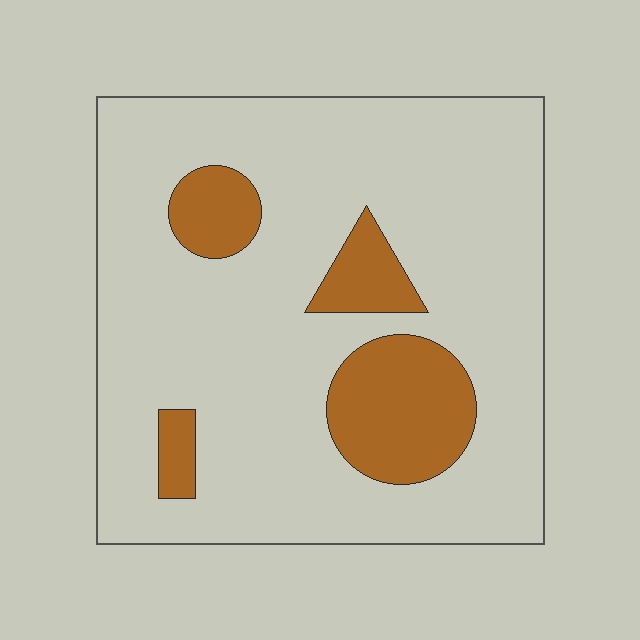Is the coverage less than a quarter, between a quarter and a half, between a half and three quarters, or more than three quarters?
Less than a quarter.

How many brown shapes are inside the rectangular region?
4.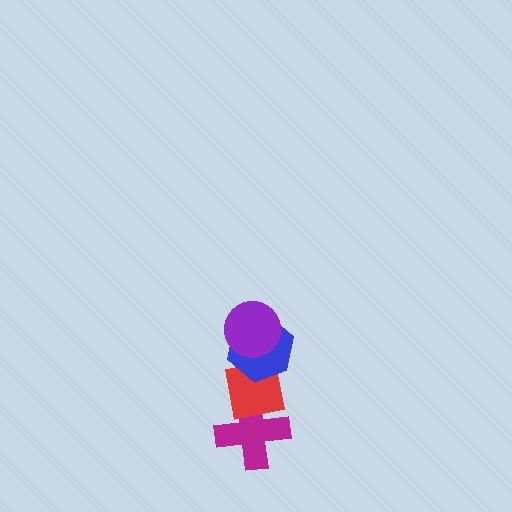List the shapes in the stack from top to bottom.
From top to bottom: the purple circle, the blue hexagon, the red square, the magenta cross.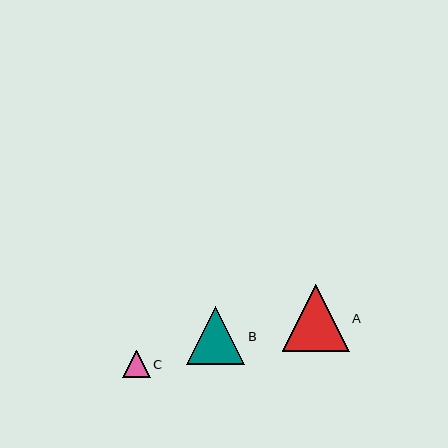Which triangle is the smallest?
Triangle C is the smallest with a size of approximately 27 pixels.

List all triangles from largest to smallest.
From largest to smallest: A, B, C.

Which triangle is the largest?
Triangle A is the largest with a size of approximately 67 pixels.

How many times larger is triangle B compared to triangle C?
Triangle B is approximately 2.1 times the size of triangle C.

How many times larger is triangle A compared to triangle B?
Triangle A is approximately 1.2 times the size of triangle B.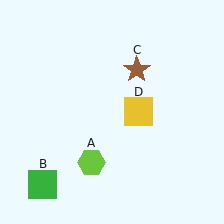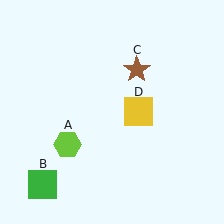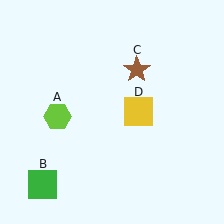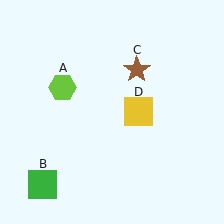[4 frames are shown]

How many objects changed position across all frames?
1 object changed position: lime hexagon (object A).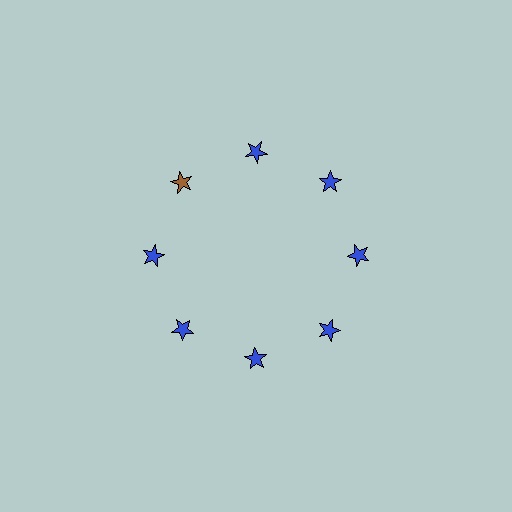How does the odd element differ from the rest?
It has a different color: brown instead of blue.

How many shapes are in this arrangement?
There are 8 shapes arranged in a ring pattern.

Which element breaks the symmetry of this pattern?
The brown star at roughly the 10 o'clock position breaks the symmetry. All other shapes are blue stars.